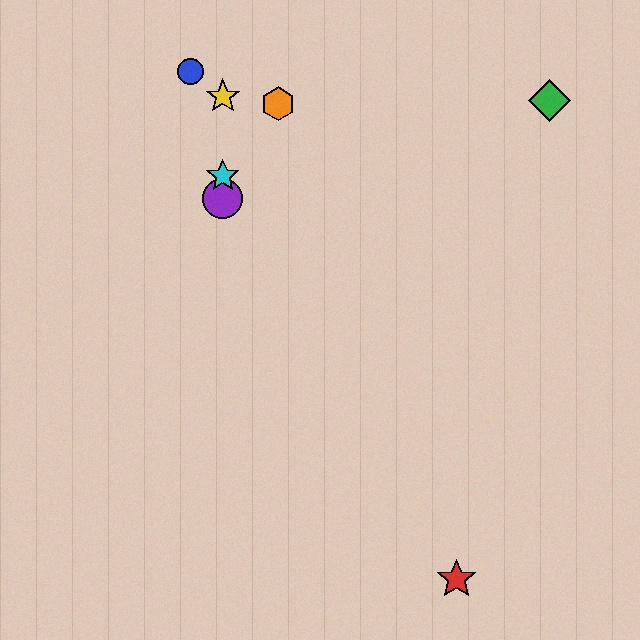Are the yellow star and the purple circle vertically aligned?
Yes, both are at x≈223.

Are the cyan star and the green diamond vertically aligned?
No, the cyan star is at x≈223 and the green diamond is at x≈549.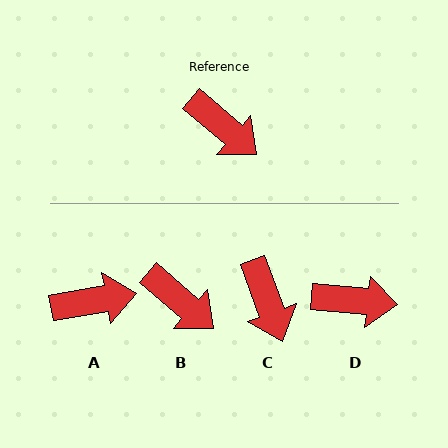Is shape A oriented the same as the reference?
No, it is off by about 51 degrees.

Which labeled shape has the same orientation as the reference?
B.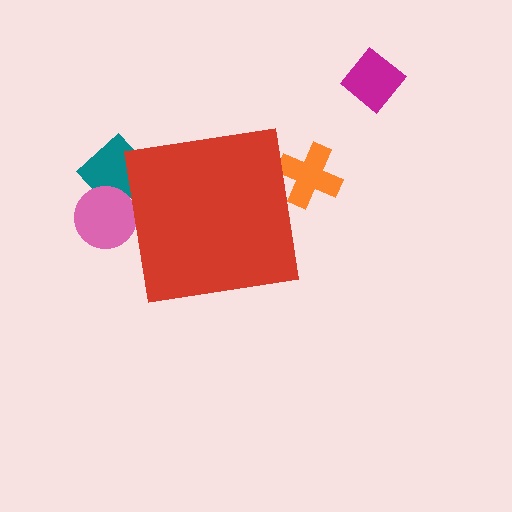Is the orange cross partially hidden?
Yes, the orange cross is partially hidden behind the red square.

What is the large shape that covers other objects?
A red square.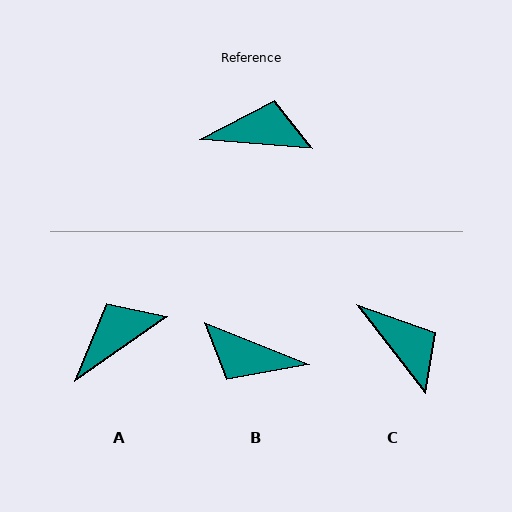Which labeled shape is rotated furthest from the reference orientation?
B, about 162 degrees away.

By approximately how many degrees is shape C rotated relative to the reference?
Approximately 47 degrees clockwise.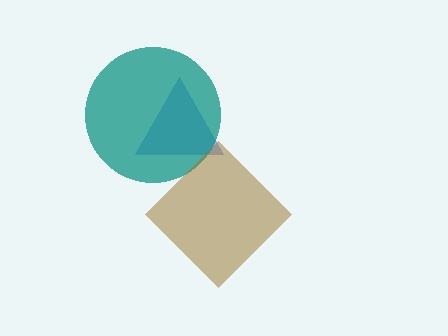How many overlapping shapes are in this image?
There are 3 overlapping shapes in the image.